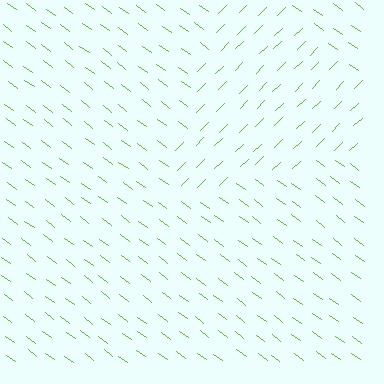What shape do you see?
I see a triangle.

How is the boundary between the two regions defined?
The boundary is defined purely by a change in line orientation (approximately 80 degrees difference). All lines are the same color and thickness.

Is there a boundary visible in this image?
Yes, there is a texture boundary formed by a change in line orientation.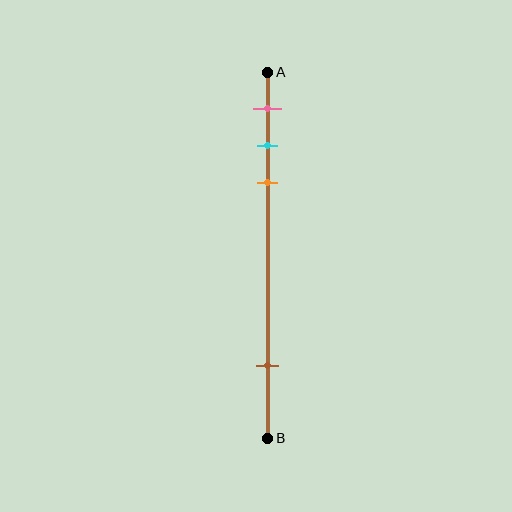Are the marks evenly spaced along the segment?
No, the marks are not evenly spaced.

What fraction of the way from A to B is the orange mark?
The orange mark is approximately 30% (0.3) of the way from A to B.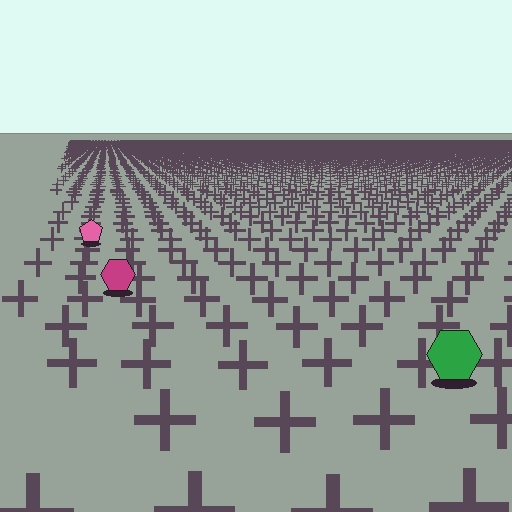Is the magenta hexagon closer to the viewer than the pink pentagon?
Yes. The magenta hexagon is closer — you can tell from the texture gradient: the ground texture is coarser near it.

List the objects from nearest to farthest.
From nearest to farthest: the green hexagon, the magenta hexagon, the pink pentagon.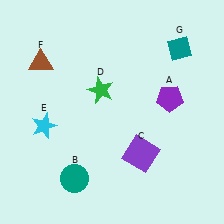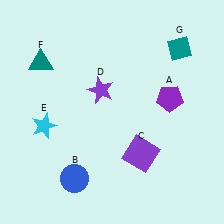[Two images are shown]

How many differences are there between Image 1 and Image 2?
There are 3 differences between the two images.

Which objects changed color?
B changed from teal to blue. D changed from green to purple. F changed from brown to teal.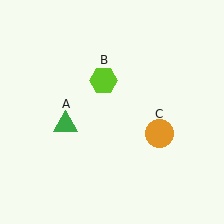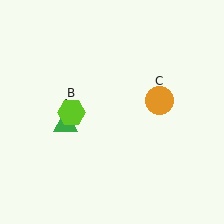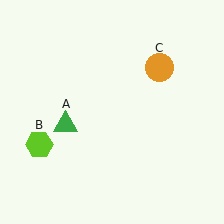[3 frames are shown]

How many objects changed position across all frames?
2 objects changed position: lime hexagon (object B), orange circle (object C).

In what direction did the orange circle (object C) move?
The orange circle (object C) moved up.